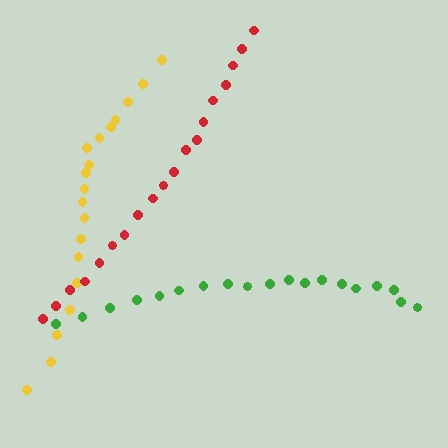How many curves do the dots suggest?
There are 3 distinct paths.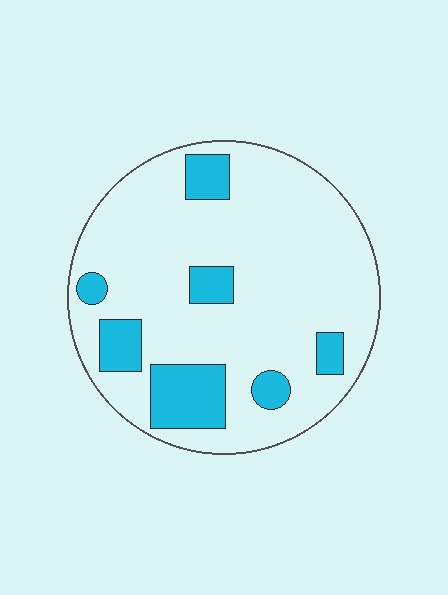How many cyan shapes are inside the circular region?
7.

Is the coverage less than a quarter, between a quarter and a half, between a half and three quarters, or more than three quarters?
Less than a quarter.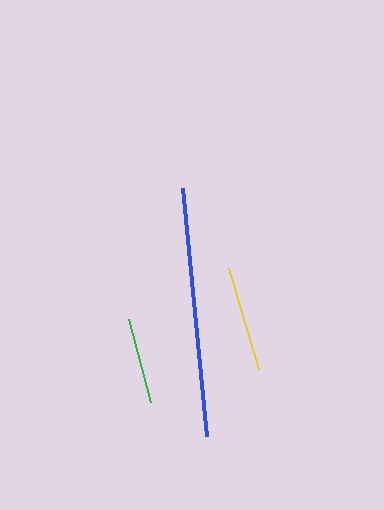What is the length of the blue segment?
The blue segment is approximately 249 pixels long.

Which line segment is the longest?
The blue line is the longest at approximately 249 pixels.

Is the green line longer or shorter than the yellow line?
The yellow line is longer than the green line.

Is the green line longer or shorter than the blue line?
The blue line is longer than the green line.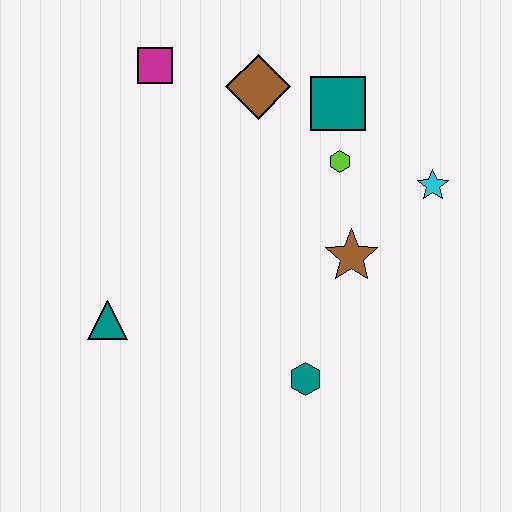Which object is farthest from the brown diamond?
The teal hexagon is farthest from the brown diamond.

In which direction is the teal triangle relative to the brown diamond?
The teal triangle is below the brown diamond.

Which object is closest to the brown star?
The lime hexagon is closest to the brown star.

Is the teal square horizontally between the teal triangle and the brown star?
Yes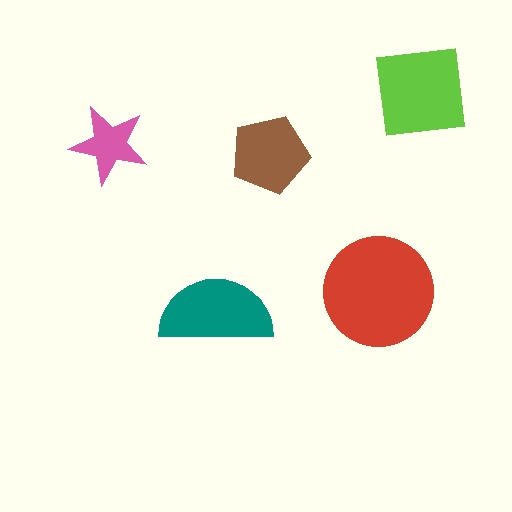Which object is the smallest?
The pink star.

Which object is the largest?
The red circle.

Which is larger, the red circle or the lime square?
The red circle.